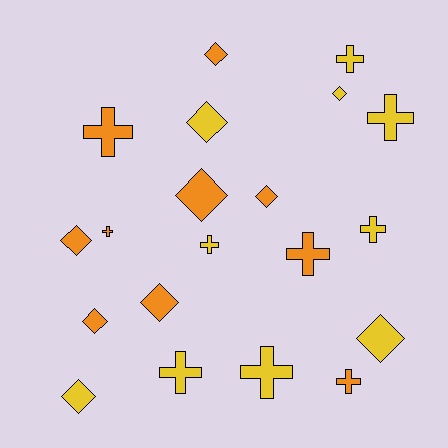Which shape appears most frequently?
Cross, with 10 objects.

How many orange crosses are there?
There are 4 orange crosses.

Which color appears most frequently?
Orange, with 10 objects.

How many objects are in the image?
There are 20 objects.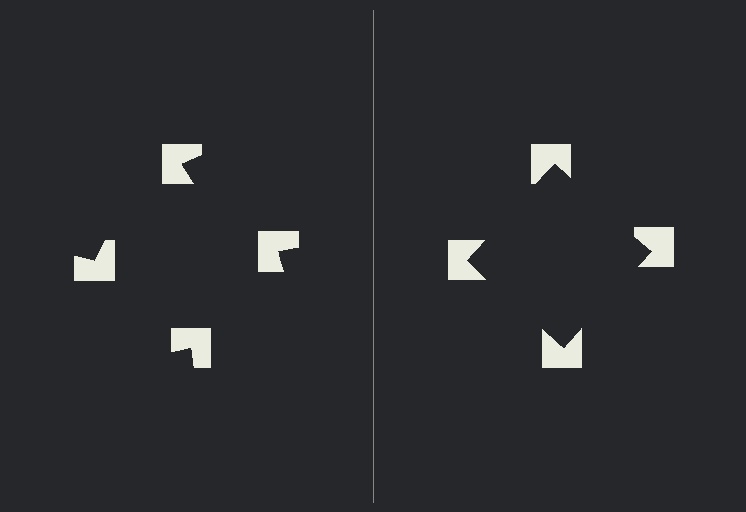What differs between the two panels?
The notched squares are positioned identically on both sides; only the wedge orientations differ. On the right they align to a square; on the left they are misaligned.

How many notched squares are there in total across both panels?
8 — 4 on each side.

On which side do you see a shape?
An illusory square appears on the right side. On the left side the wedge cuts are rotated, so no coherent shape forms.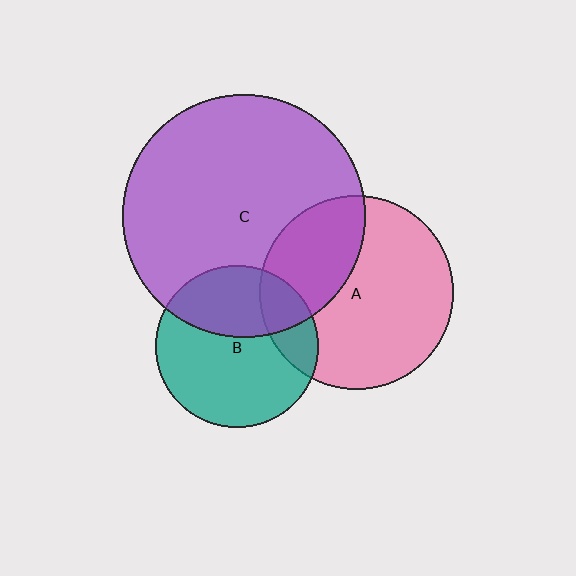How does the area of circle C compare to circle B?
Approximately 2.2 times.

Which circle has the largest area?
Circle C (purple).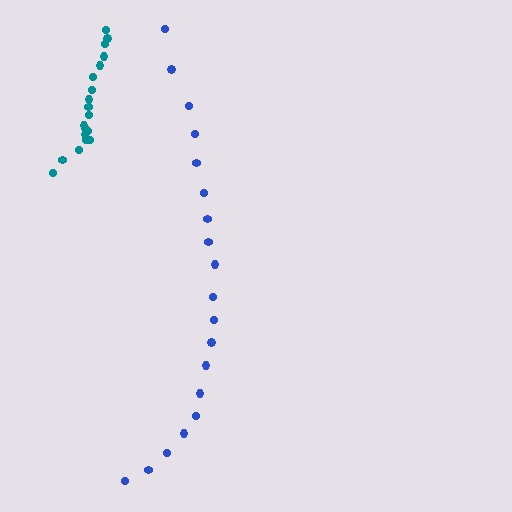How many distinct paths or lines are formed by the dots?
There are 2 distinct paths.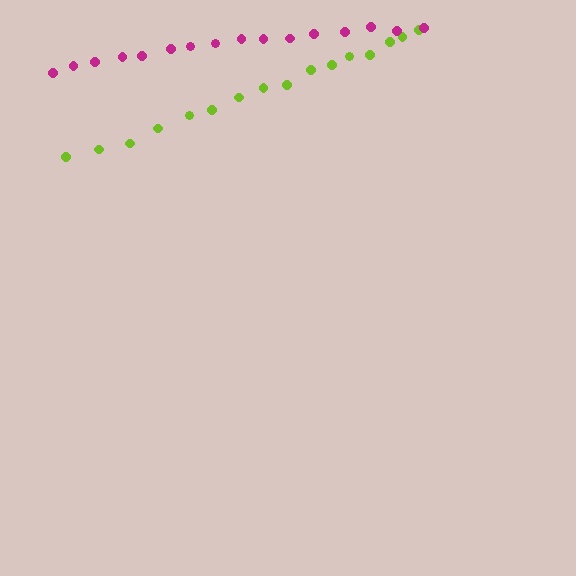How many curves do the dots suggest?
There are 2 distinct paths.